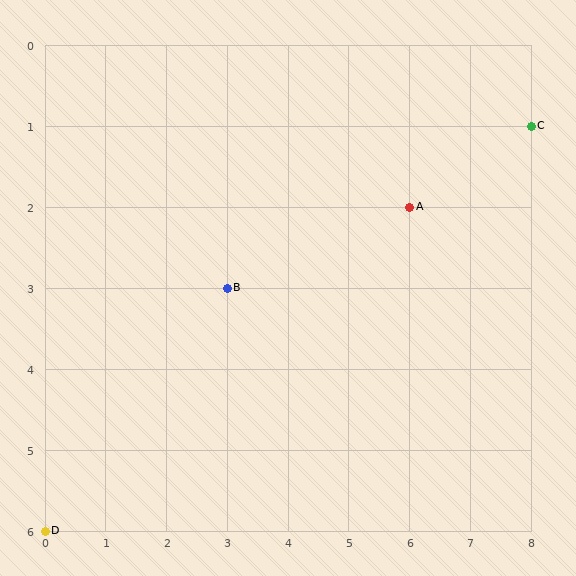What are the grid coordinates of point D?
Point D is at grid coordinates (0, 6).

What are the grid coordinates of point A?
Point A is at grid coordinates (6, 2).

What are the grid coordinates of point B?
Point B is at grid coordinates (3, 3).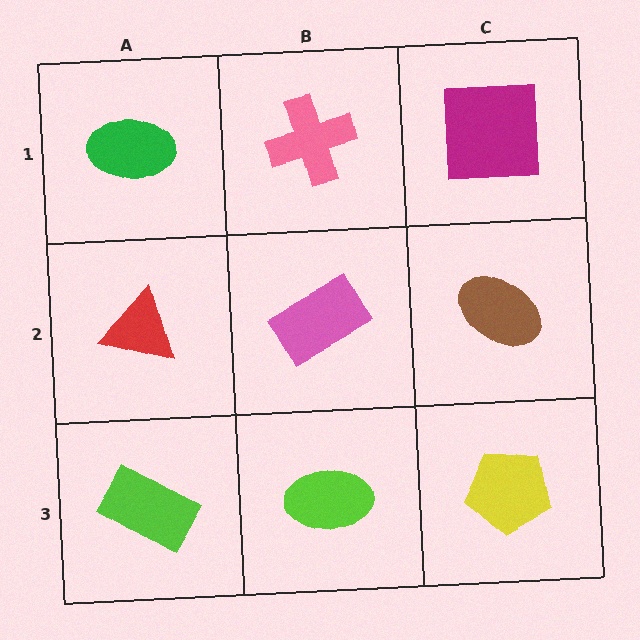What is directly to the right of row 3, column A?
A lime ellipse.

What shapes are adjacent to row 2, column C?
A magenta square (row 1, column C), a yellow pentagon (row 3, column C), a pink rectangle (row 2, column B).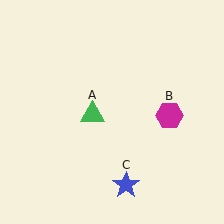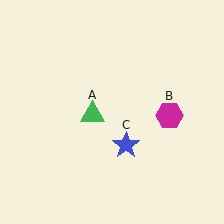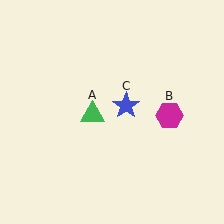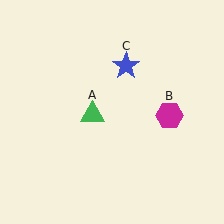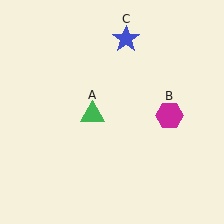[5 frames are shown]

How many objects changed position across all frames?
1 object changed position: blue star (object C).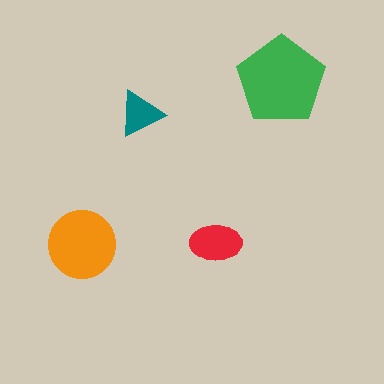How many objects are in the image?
There are 4 objects in the image.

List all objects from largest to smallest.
The green pentagon, the orange circle, the red ellipse, the teal triangle.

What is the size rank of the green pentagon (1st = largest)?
1st.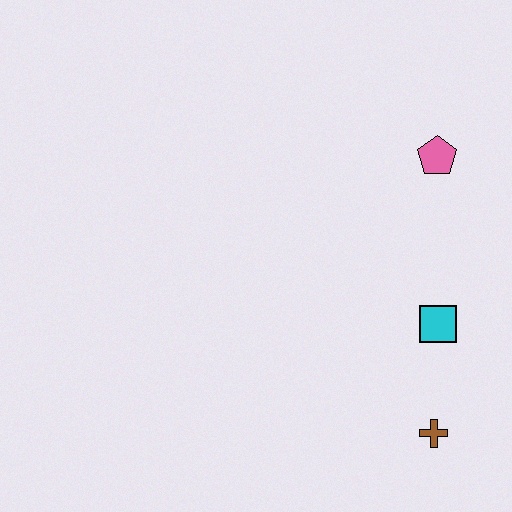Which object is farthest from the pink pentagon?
The brown cross is farthest from the pink pentagon.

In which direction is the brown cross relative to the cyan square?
The brown cross is below the cyan square.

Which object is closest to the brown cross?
The cyan square is closest to the brown cross.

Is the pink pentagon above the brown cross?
Yes